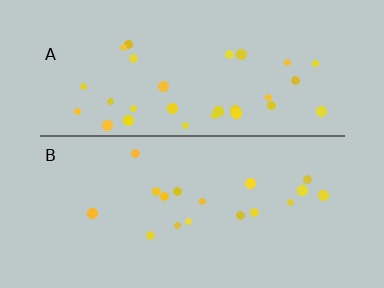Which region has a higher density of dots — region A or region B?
A (the top).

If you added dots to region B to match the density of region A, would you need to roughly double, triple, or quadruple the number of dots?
Approximately double.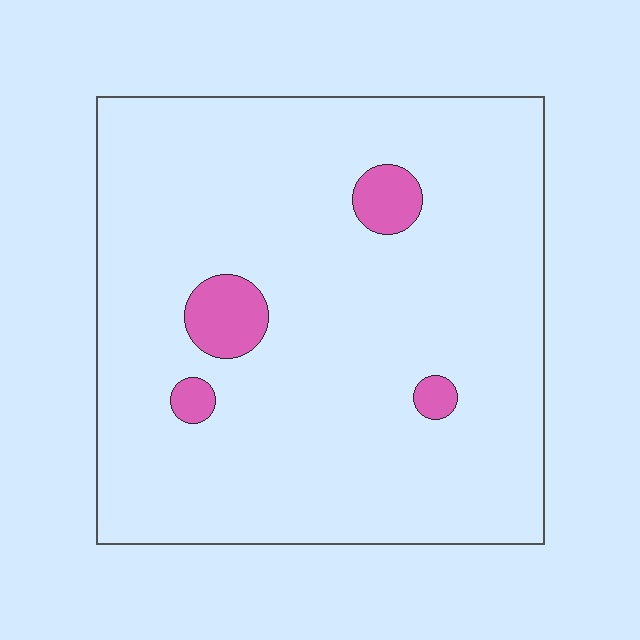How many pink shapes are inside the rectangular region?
4.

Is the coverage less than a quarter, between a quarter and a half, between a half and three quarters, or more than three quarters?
Less than a quarter.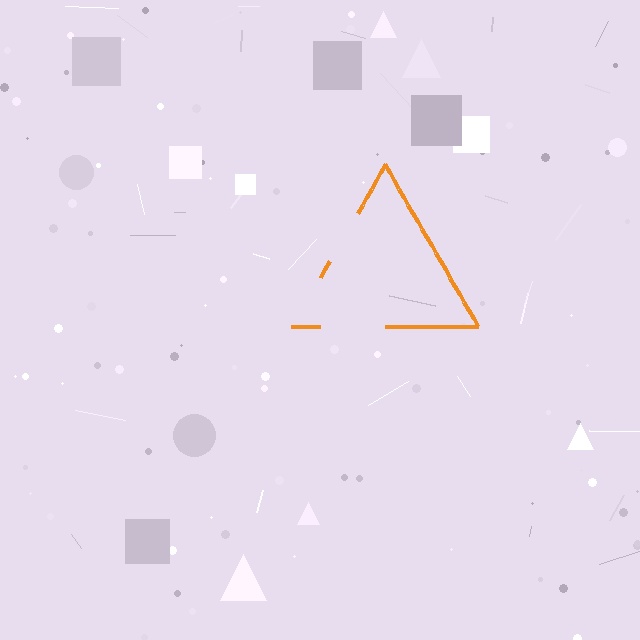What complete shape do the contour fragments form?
The contour fragments form a triangle.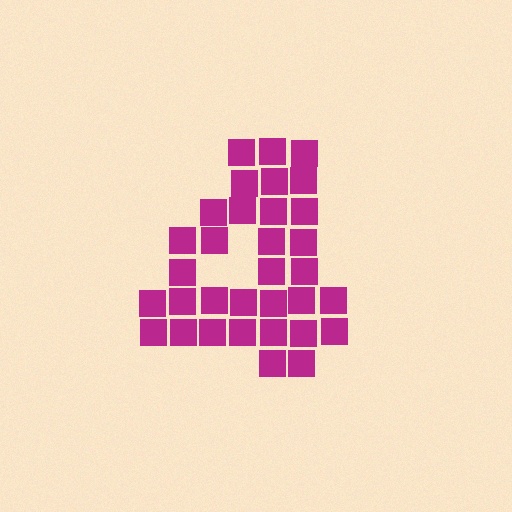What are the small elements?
The small elements are squares.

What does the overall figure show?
The overall figure shows the digit 4.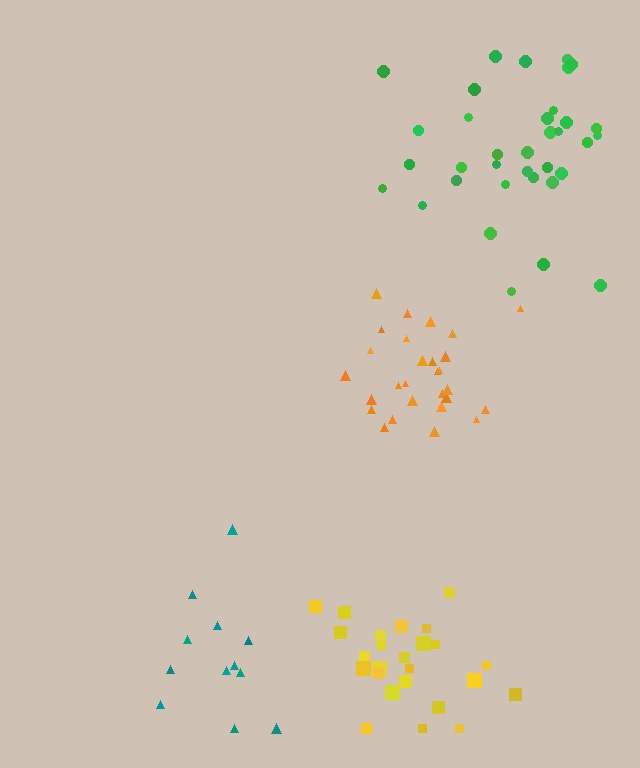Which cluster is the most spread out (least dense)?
Teal.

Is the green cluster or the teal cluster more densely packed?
Green.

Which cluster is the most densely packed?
Yellow.